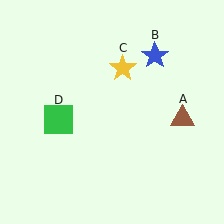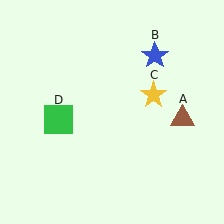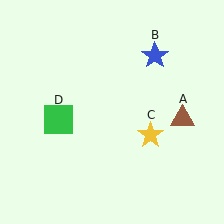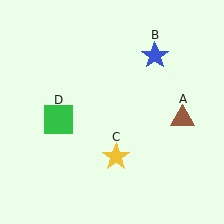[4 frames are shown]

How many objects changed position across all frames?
1 object changed position: yellow star (object C).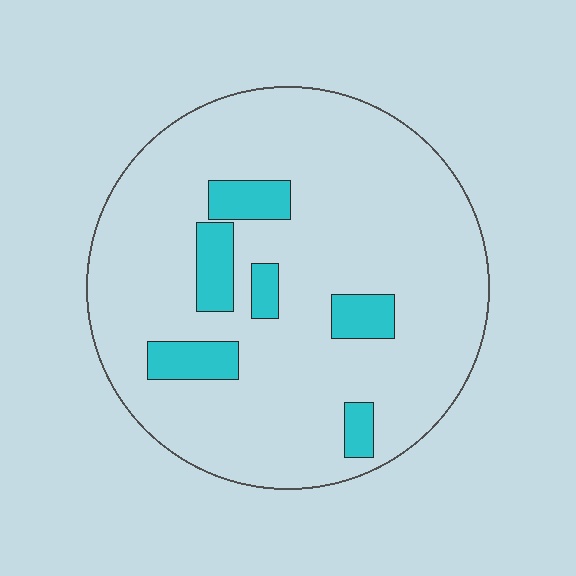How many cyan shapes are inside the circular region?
6.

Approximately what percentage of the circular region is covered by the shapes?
Approximately 15%.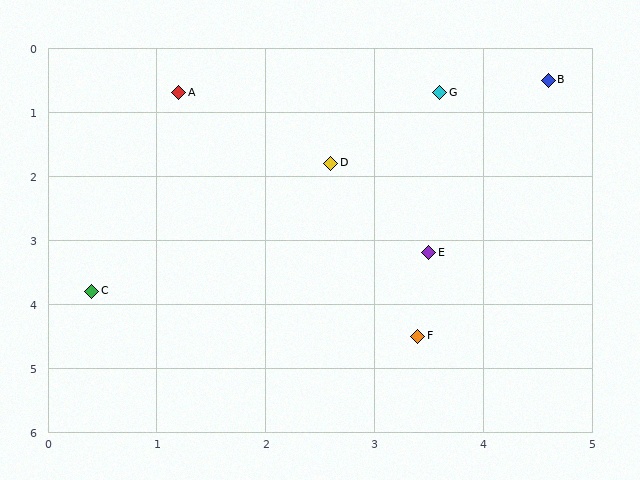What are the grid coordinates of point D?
Point D is at approximately (2.6, 1.8).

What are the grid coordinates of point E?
Point E is at approximately (3.5, 3.2).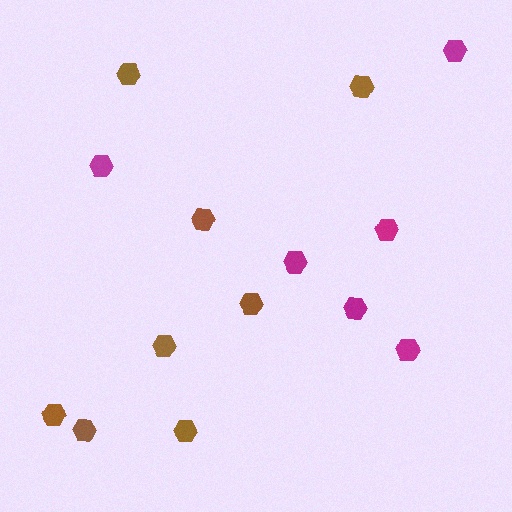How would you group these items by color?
There are 2 groups: one group of magenta hexagons (6) and one group of brown hexagons (8).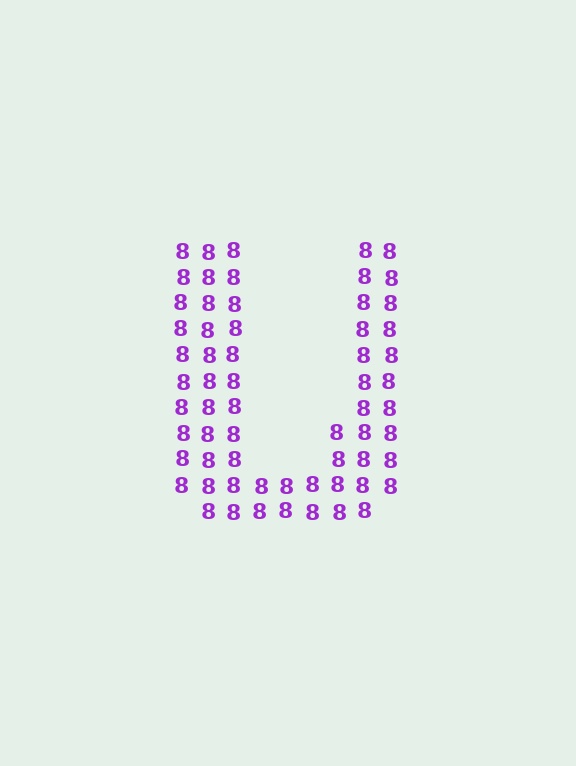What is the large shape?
The large shape is the letter U.